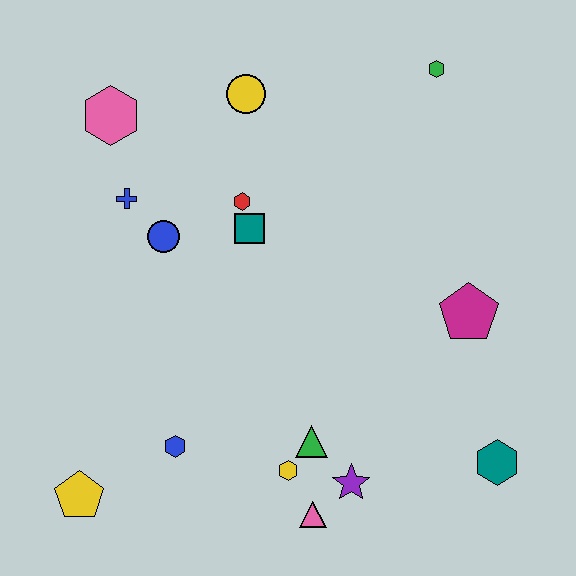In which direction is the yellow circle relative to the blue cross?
The yellow circle is to the right of the blue cross.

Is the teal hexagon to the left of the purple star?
No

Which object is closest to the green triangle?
The yellow hexagon is closest to the green triangle.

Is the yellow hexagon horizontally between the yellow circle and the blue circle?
No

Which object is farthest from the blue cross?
The teal hexagon is farthest from the blue cross.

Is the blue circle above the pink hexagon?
No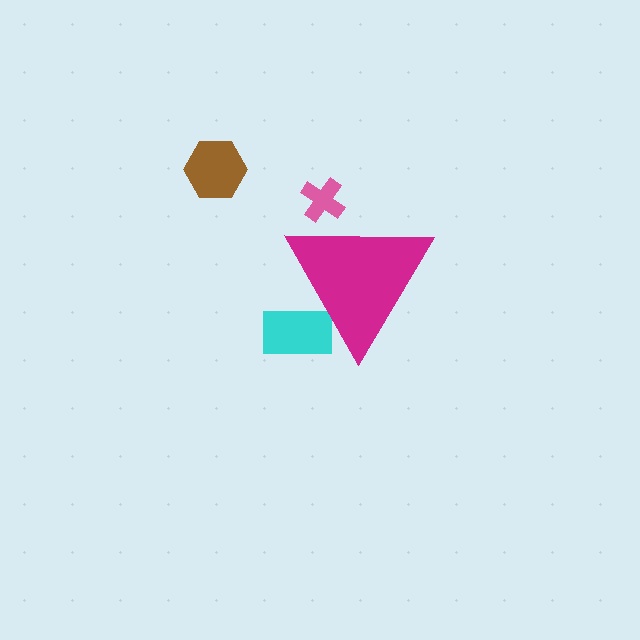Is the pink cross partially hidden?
Yes, the pink cross is partially hidden behind the magenta triangle.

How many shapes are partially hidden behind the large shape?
2 shapes are partially hidden.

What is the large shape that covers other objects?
A magenta triangle.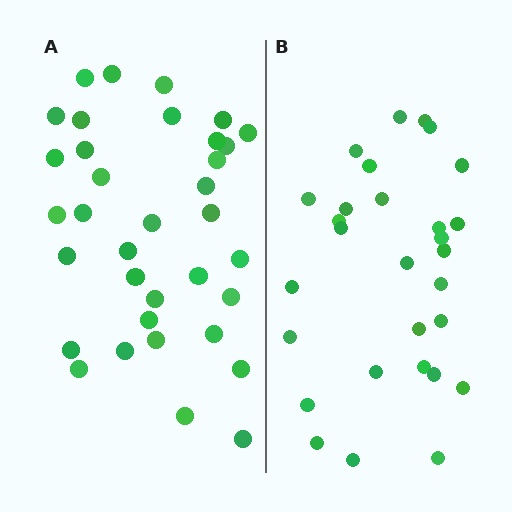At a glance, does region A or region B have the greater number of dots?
Region A (the left region) has more dots.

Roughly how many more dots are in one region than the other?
Region A has about 6 more dots than region B.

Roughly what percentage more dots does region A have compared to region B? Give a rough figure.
About 20% more.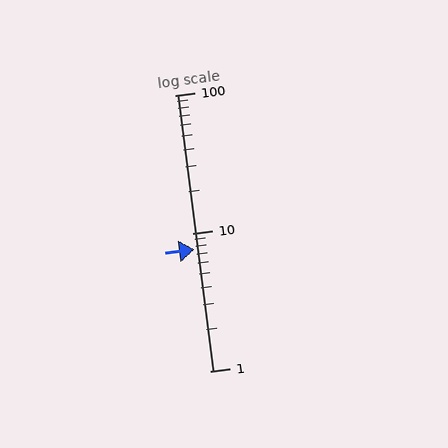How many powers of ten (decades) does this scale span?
The scale spans 2 decades, from 1 to 100.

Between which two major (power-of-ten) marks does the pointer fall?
The pointer is between 1 and 10.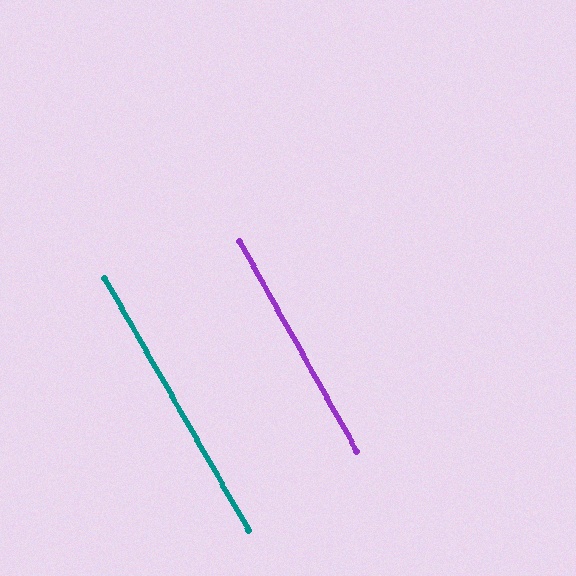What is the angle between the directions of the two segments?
Approximately 1 degree.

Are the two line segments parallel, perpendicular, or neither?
Parallel — their directions differ by only 0.6°.